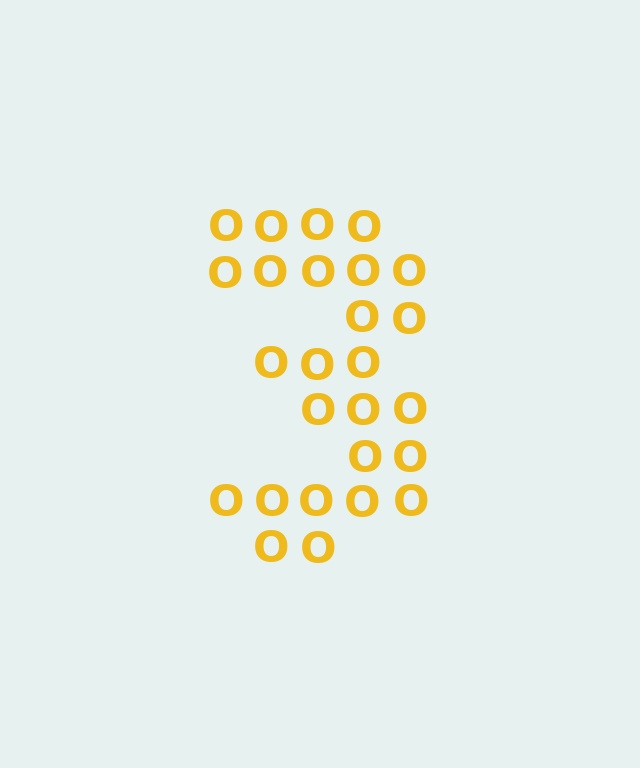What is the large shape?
The large shape is the digit 3.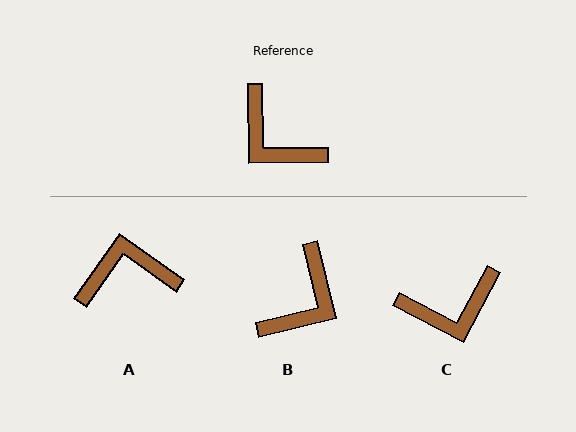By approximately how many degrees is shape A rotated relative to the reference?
Approximately 126 degrees clockwise.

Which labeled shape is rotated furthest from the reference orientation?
A, about 126 degrees away.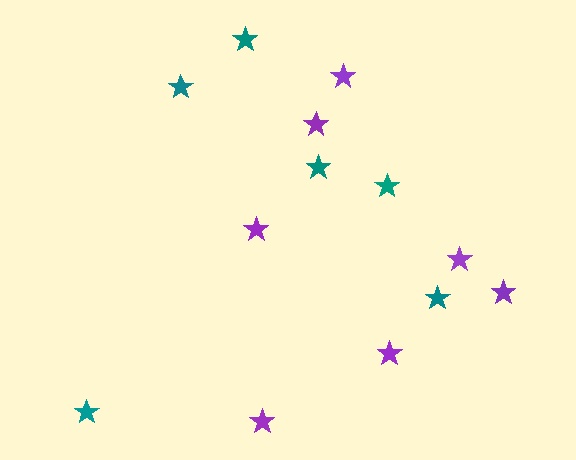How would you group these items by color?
There are 2 groups: one group of teal stars (6) and one group of purple stars (7).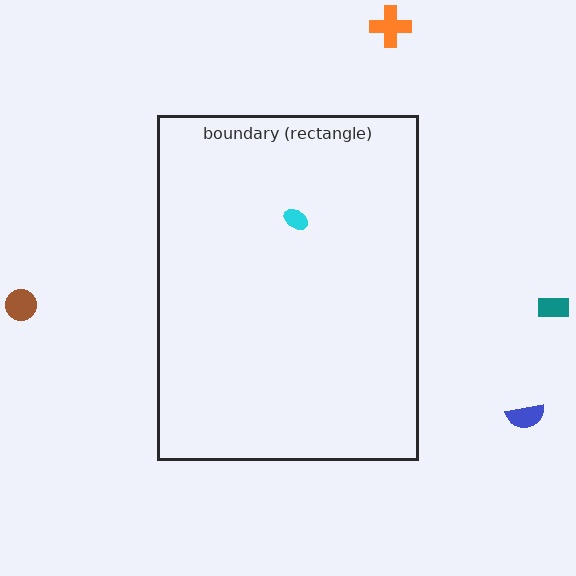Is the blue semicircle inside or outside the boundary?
Outside.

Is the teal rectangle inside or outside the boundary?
Outside.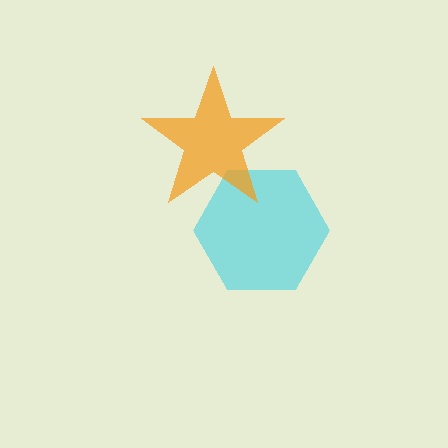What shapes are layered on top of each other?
The layered shapes are: a cyan hexagon, an orange star.